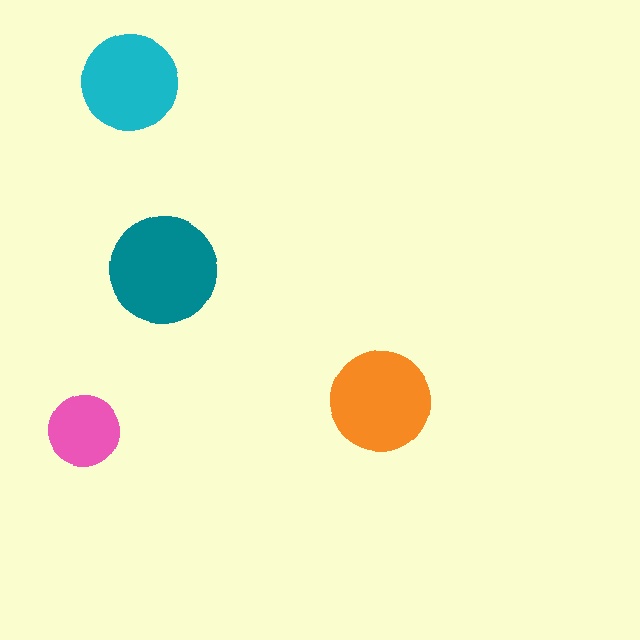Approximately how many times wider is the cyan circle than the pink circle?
About 1.5 times wider.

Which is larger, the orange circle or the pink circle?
The orange one.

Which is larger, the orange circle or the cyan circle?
The orange one.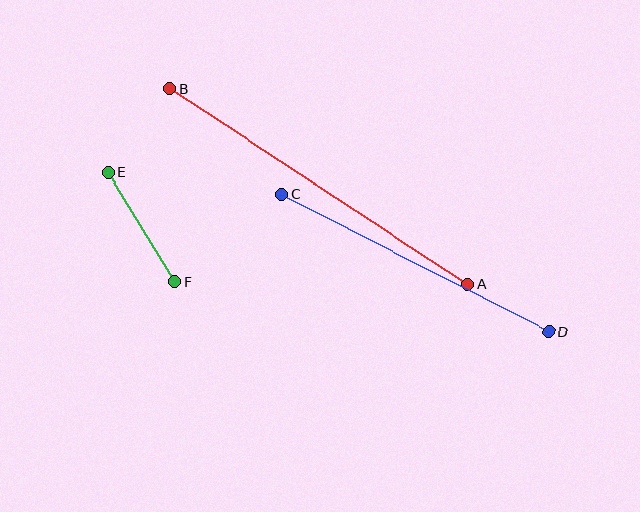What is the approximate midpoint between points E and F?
The midpoint is at approximately (141, 227) pixels.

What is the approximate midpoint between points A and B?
The midpoint is at approximately (319, 187) pixels.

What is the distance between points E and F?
The distance is approximately 128 pixels.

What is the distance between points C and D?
The distance is approximately 300 pixels.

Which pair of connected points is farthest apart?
Points A and B are farthest apart.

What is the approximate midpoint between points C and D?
The midpoint is at approximately (416, 263) pixels.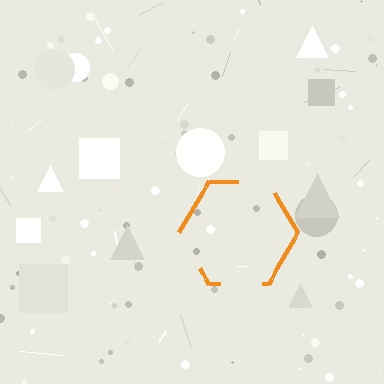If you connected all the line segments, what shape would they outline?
They would outline a hexagon.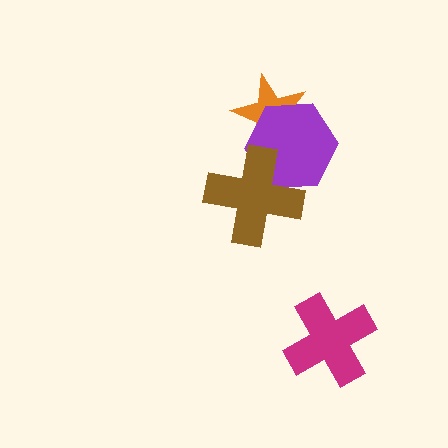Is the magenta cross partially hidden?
No, no other shape covers it.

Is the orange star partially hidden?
Yes, it is partially covered by another shape.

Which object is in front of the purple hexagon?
The brown cross is in front of the purple hexagon.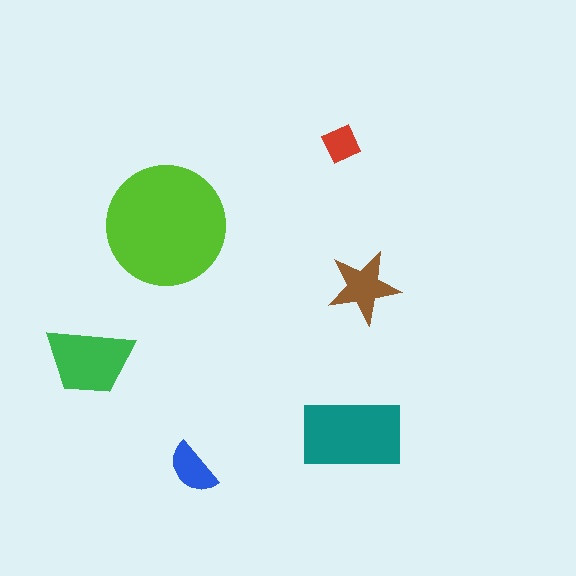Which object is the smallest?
The red diamond.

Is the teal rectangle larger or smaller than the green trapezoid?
Larger.